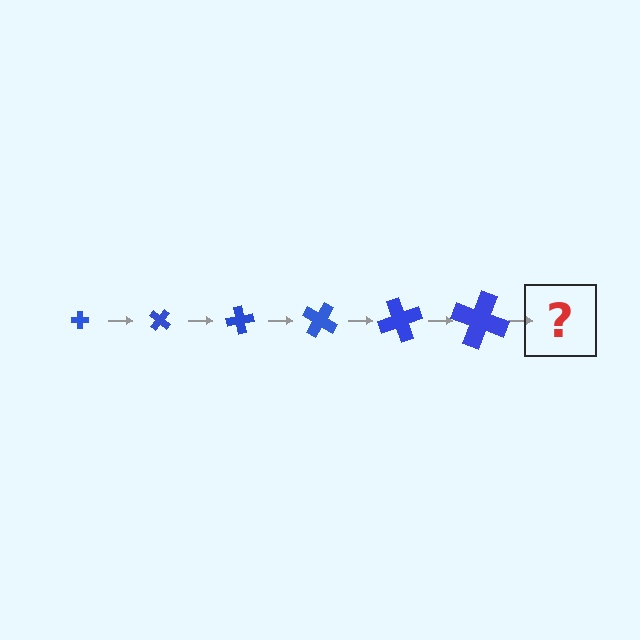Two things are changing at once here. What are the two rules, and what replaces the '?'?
The two rules are that the cross grows larger each step and it rotates 40 degrees each step. The '?' should be a cross, larger than the previous one and rotated 240 degrees from the start.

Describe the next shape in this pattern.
It should be a cross, larger than the previous one and rotated 240 degrees from the start.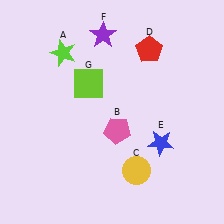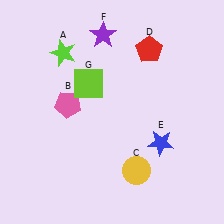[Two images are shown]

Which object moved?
The pink pentagon (B) moved left.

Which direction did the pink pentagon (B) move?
The pink pentagon (B) moved left.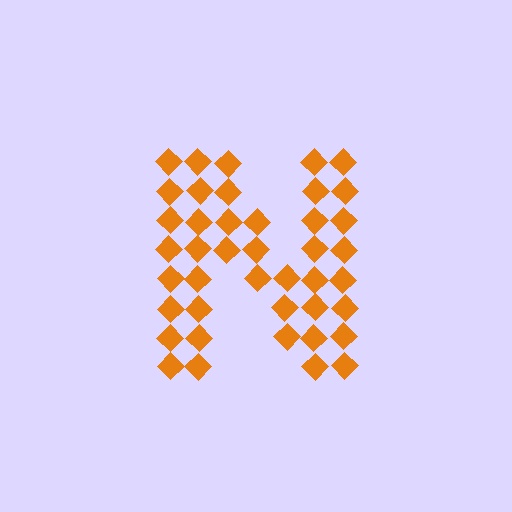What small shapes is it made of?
It is made of small diamonds.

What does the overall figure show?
The overall figure shows the letter N.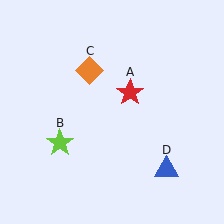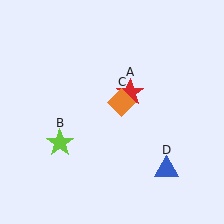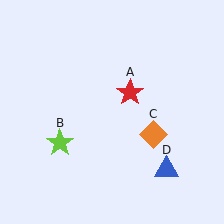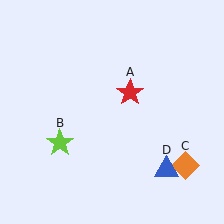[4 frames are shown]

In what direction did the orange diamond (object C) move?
The orange diamond (object C) moved down and to the right.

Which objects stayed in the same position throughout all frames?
Red star (object A) and lime star (object B) and blue triangle (object D) remained stationary.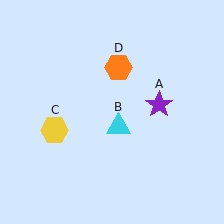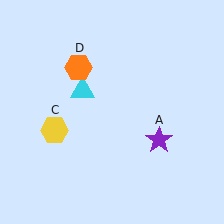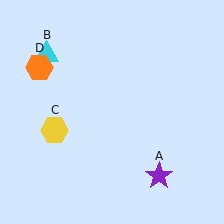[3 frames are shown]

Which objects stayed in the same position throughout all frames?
Yellow hexagon (object C) remained stationary.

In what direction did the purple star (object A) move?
The purple star (object A) moved down.